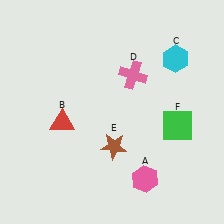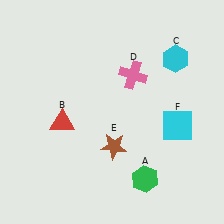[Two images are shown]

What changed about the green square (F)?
In Image 1, F is green. In Image 2, it changed to cyan.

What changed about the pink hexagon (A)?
In Image 1, A is pink. In Image 2, it changed to green.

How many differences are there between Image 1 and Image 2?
There are 2 differences between the two images.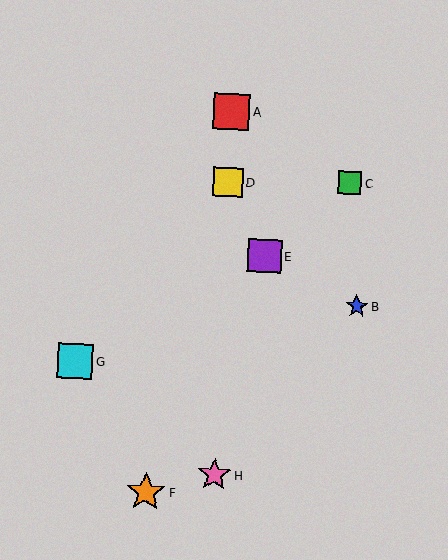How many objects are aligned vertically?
3 objects (A, D, H) are aligned vertically.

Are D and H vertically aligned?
Yes, both are at x≈228.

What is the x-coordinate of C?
Object C is at x≈350.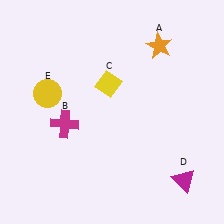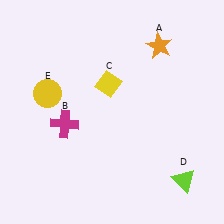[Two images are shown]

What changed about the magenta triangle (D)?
In Image 1, D is magenta. In Image 2, it changed to lime.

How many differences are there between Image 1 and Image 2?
There is 1 difference between the two images.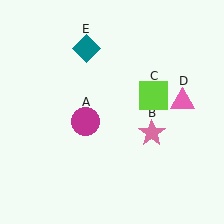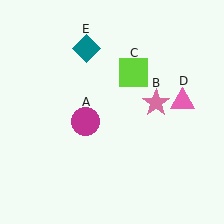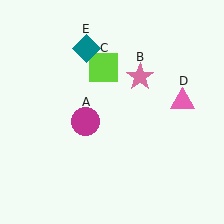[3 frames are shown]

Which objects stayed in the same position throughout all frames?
Magenta circle (object A) and pink triangle (object D) and teal diamond (object E) remained stationary.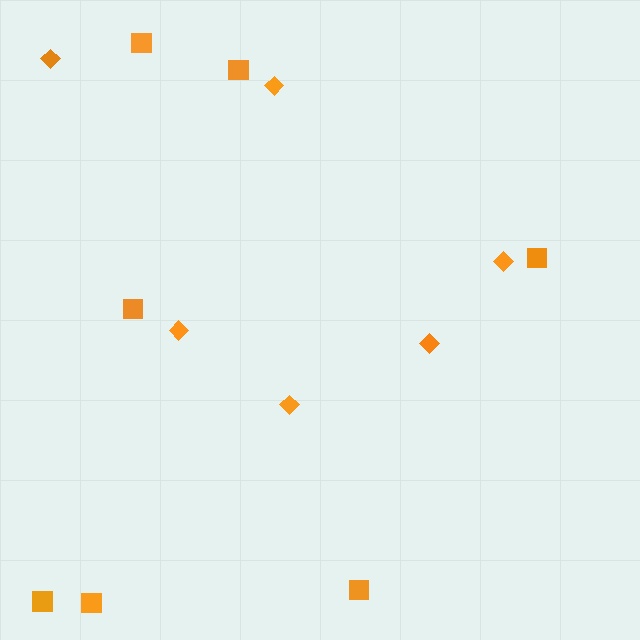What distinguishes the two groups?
There are 2 groups: one group of squares (7) and one group of diamonds (6).